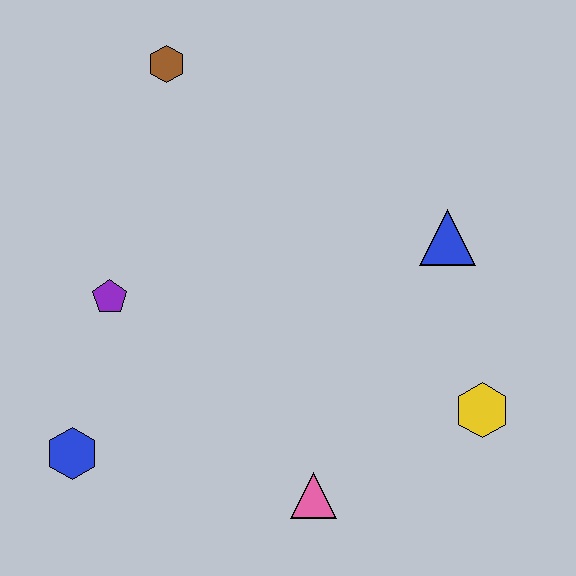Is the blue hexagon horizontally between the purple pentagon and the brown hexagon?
No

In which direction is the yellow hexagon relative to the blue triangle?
The yellow hexagon is below the blue triangle.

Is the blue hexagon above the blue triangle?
No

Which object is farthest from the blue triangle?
The blue hexagon is farthest from the blue triangle.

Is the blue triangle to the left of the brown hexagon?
No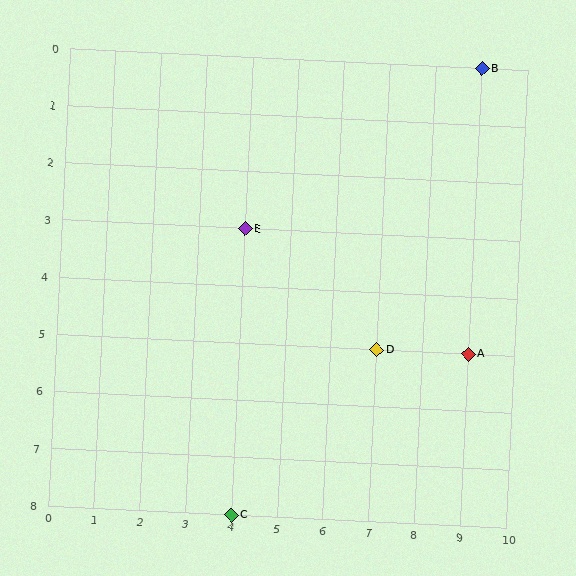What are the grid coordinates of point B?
Point B is at grid coordinates (9, 0).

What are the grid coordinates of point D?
Point D is at grid coordinates (7, 5).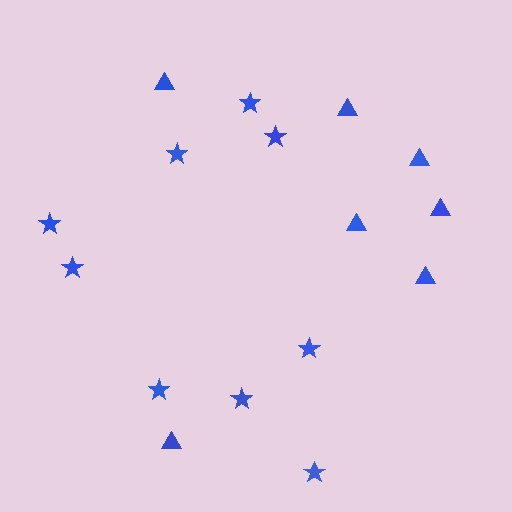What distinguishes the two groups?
There are 2 groups: one group of triangles (7) and one group of stars (9).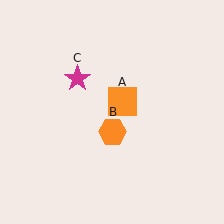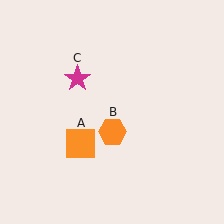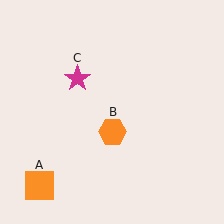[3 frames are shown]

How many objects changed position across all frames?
1 object changed position: orange square (object A).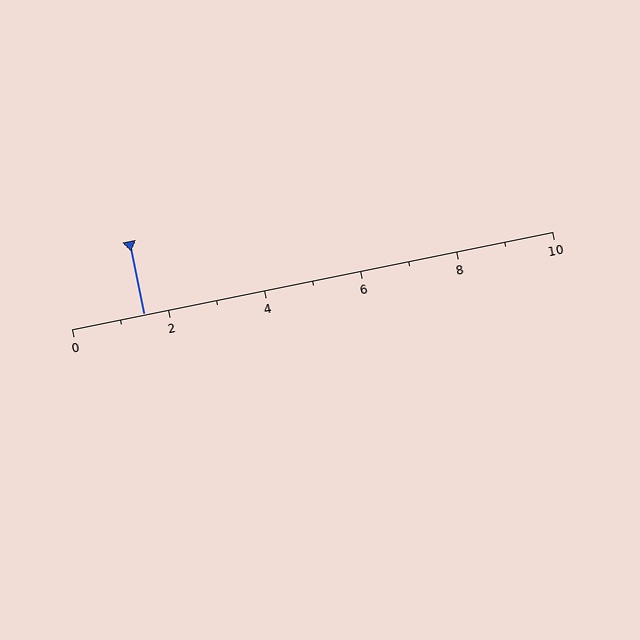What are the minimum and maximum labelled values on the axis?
The axis runs from 0 to 10.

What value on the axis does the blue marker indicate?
The marker indicates approximately 1.5.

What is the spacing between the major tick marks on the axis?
The major ticks are spaced 2 apart.